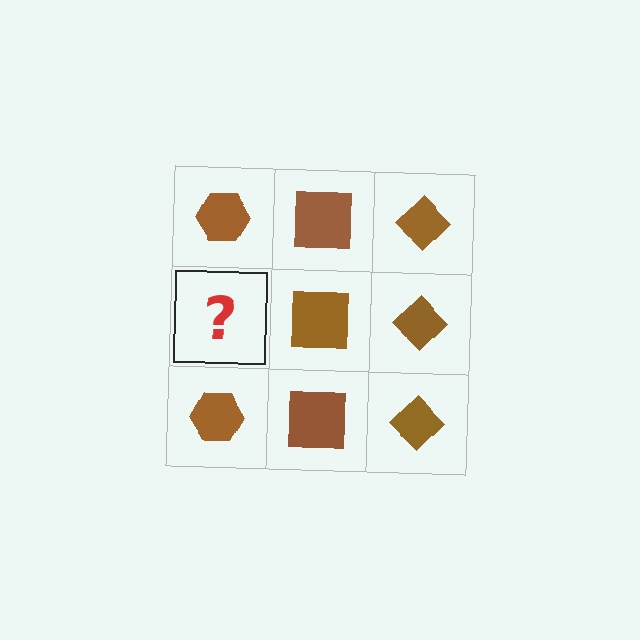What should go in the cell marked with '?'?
The missing cell should contain a brown hexagon.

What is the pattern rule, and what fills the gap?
The rule is that each column has a consistent shape. The gap should be filled with a brown hexagon.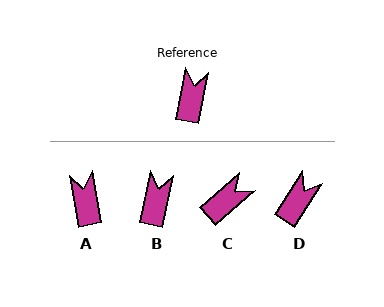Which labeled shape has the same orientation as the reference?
B.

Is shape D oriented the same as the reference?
No, it is off by about 21 degrees.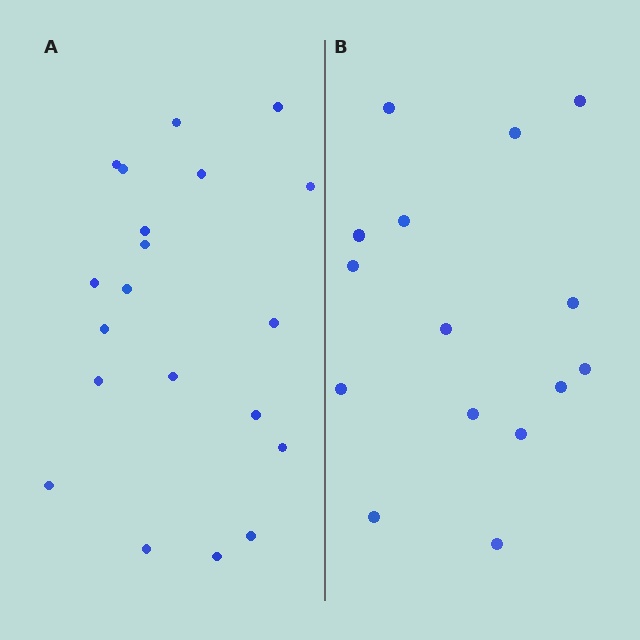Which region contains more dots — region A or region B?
Region A (the left region) has more dots.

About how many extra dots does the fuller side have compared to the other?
Region A has about 5 more dots than region B.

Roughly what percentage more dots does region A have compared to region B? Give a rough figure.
About 35% more.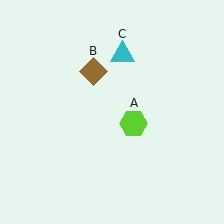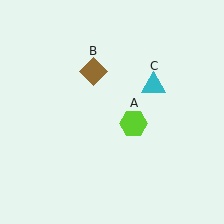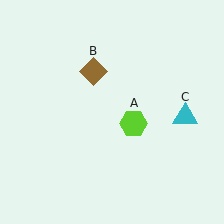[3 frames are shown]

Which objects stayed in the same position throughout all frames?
Lime hexagon (object A) and brown diamond (object B) remained stationary.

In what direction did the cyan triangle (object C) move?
The cyan triangle (object C) moved down and to the right.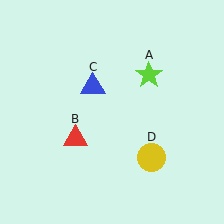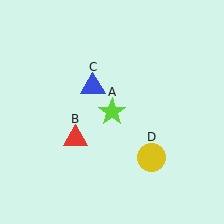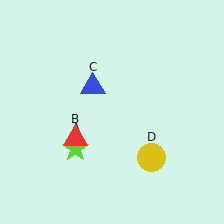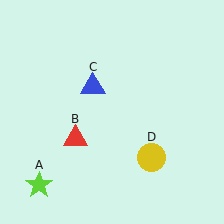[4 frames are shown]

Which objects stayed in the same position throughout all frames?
Red triangle (object B) and blue triangle (object C) and yellow circle (object D) remained stationary.